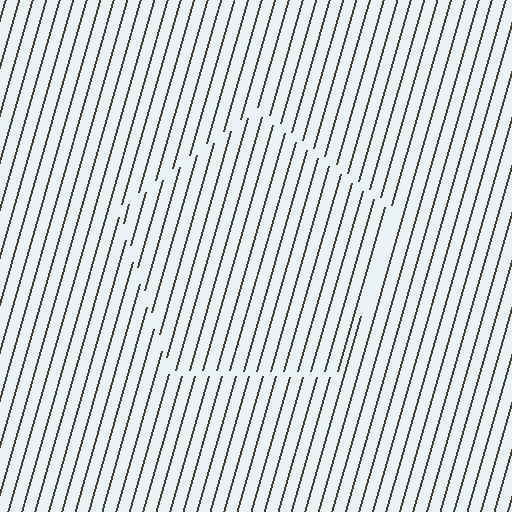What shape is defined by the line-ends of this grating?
An illusory pentagon. The interior of the shape contains the same grating, shifted by half a period — the contour is defined by the phase discontinuity where line-ends from the inner and outer gratings abut.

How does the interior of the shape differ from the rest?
The interior of the shape contains the same grating, shifted by half a period — the contour is defined by the phase discontinuity where line-ends from the inner and outer gratings abut.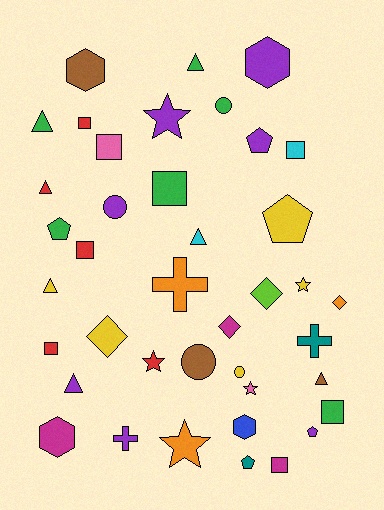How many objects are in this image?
There are 40 objects.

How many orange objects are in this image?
There are 3 orange objects.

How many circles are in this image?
There are 4 circles.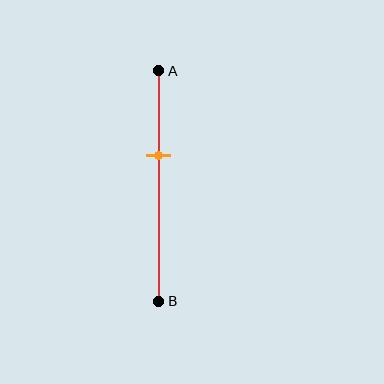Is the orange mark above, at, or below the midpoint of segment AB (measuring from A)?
The orange mark is above the midpoint of segment AB.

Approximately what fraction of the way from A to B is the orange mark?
The orange mark is approximately 35% of the way from A to B.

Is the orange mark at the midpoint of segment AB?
No, the mark is at about 35% from A, not at the 50% midpoint.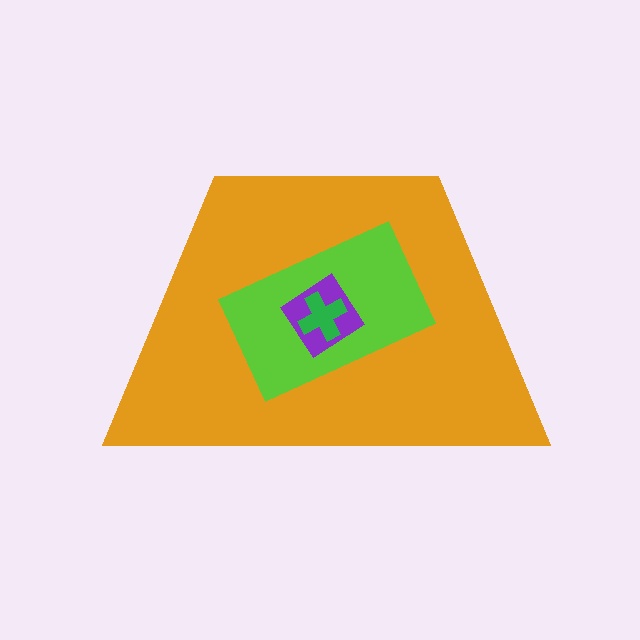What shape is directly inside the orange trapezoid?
The lime rectangle.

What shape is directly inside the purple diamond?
The green cross.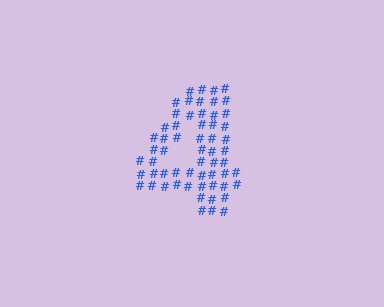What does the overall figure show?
The overall figure shows the digit 4.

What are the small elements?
The small elements are hash symbols.